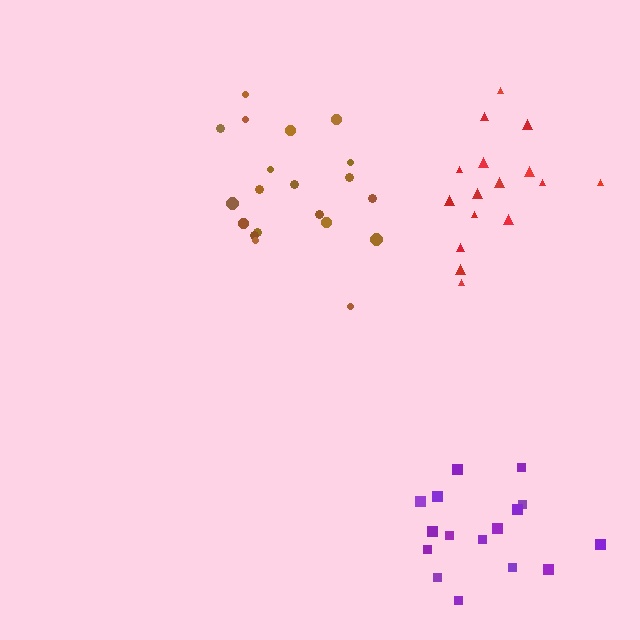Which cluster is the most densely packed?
Red.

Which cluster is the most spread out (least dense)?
Purple.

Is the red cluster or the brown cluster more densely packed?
Red.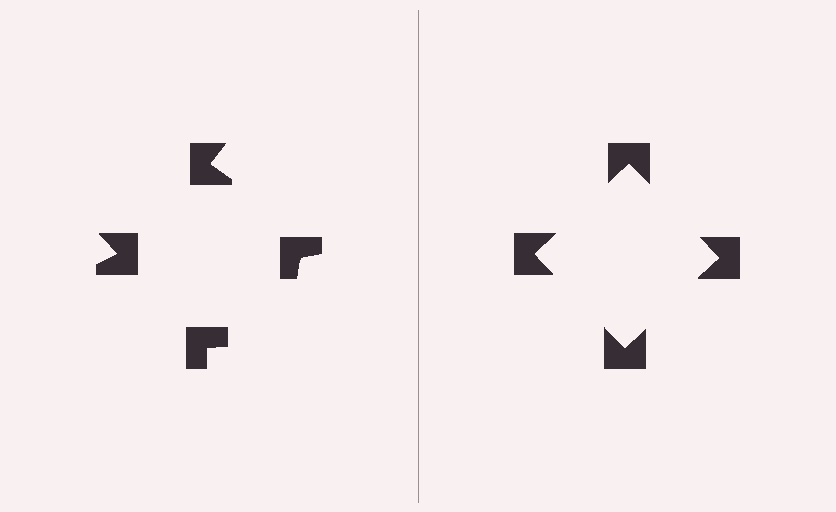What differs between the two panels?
The notched squares are positioned identically on both sides; only the wedge orientations differ. On the right they align to a square; on the left they are misaligned.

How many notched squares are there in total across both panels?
8 — 4 on each side.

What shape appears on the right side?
An illusory square.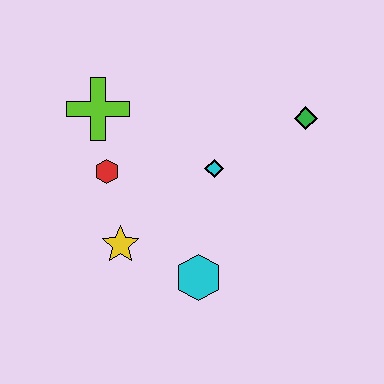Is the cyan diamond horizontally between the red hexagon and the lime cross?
No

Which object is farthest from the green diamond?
The yellow star is farthest from the green diamond.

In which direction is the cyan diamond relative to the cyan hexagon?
The cyan diamond is above the cyan hexagon.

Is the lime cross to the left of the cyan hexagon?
Yes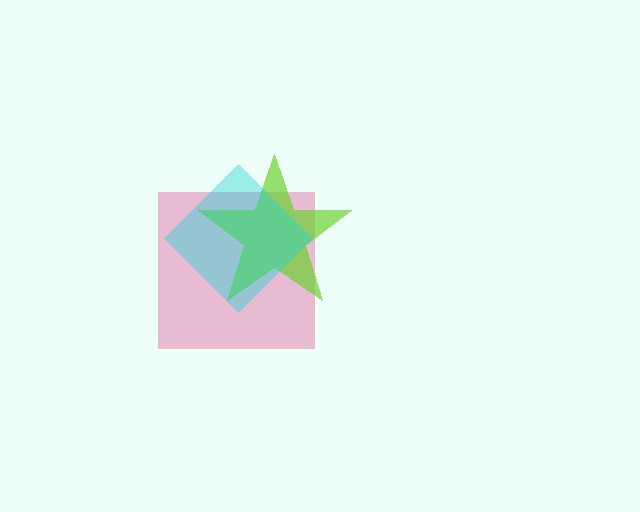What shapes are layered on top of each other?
The layered shapes are: a pink square, a lime star, a cyan diamond.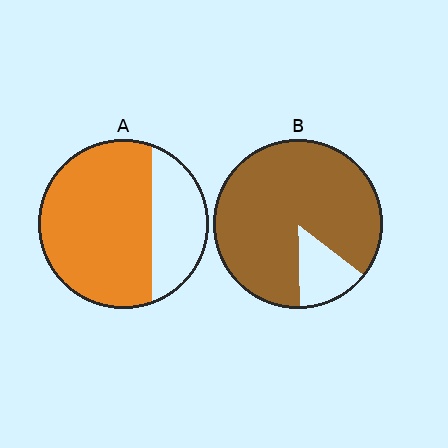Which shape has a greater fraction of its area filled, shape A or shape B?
Shape B.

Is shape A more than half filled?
Yes.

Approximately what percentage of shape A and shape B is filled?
A is approximately 70% and B is approximately 85%.